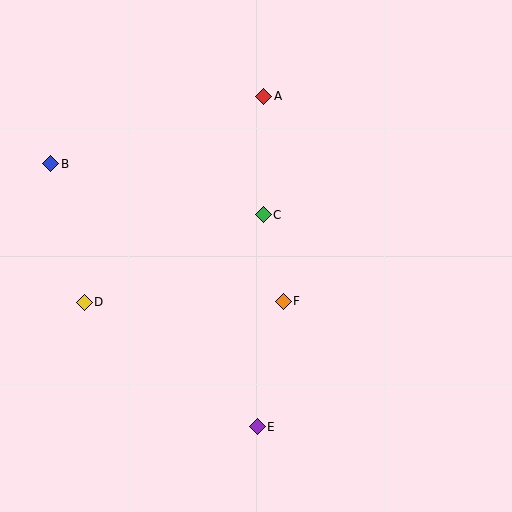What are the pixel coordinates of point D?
Point D is at (84, 302).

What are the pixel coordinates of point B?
Point B is at (51, 164).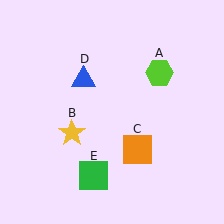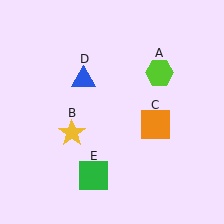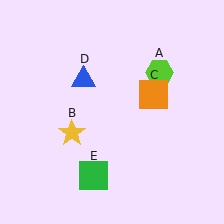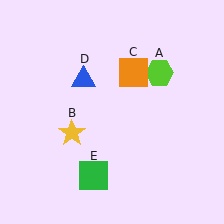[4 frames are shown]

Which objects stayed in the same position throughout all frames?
Lime hexagon (object A) and yellow star (object B) and blue triangle (object D) and green square (object E) remained stationary.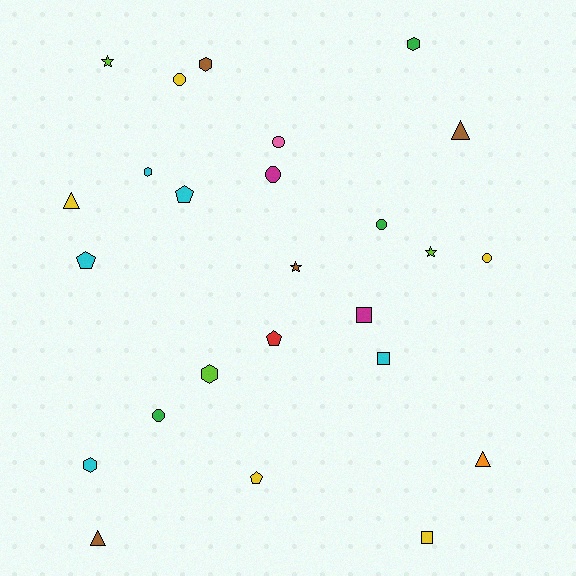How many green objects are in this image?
There are 3 green objects.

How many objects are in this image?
There are 25 objects.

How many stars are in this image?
There are 3 stars.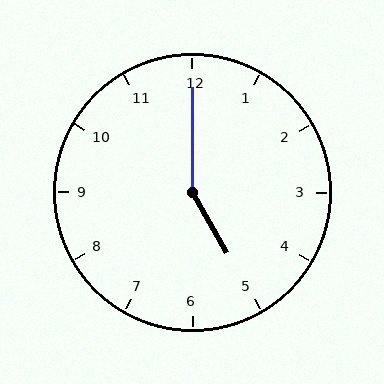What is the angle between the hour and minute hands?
Approximately 150 degrees.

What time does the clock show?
5:00.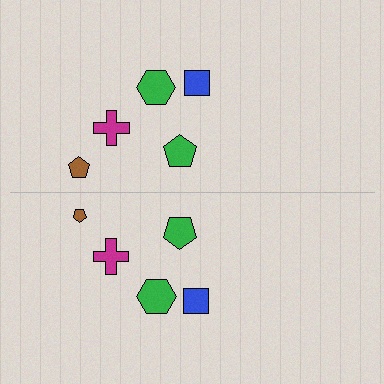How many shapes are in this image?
There are 10 shapes in this image.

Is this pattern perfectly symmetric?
No, the pattern is not perfectly symmetric. The brown pentagon on the bottom side has a different size than its mirror counterpart.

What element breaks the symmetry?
The brown pentagon on the bottom side has a different size than its mirror counterpart.